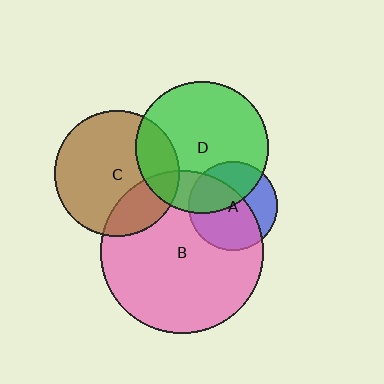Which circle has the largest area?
Circle B (pink).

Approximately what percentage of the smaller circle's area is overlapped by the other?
Approximately 45%.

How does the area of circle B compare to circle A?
Approximately 3.3 times.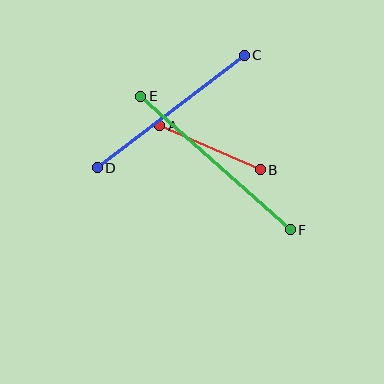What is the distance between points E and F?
The distance is approximately 200 pixels.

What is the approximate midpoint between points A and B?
The midpoint is at approximately (210, 148) pixels.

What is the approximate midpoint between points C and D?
The midpoint is at approximately (171, 111) pixels.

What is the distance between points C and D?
The distance is approximately 185 pixels.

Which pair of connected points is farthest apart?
Points E and F are farthest apart.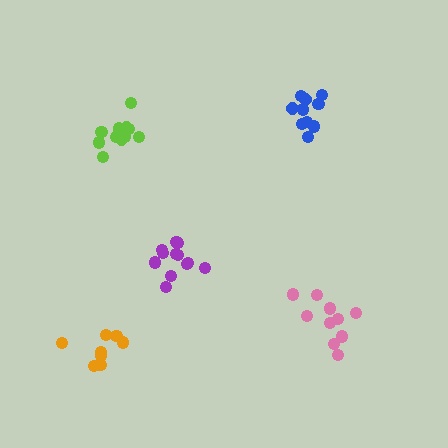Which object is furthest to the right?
The pink cluster is rightmost.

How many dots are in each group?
Group 1: 10 dots, Group 2: 10 dots, Group 3: 12 dots, Group 4: 12 dots, Group 5: 8 dots (52 total).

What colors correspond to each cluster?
The clusters are colored: blue, pink, purple, lime, orange.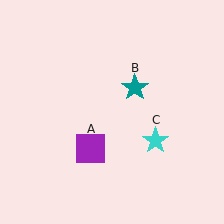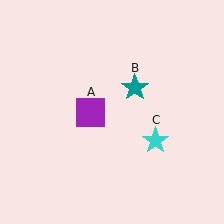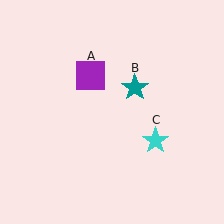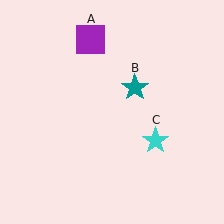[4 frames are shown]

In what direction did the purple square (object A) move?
The purple square (object A) moved up.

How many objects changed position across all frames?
1 object changed position: purple square (object A).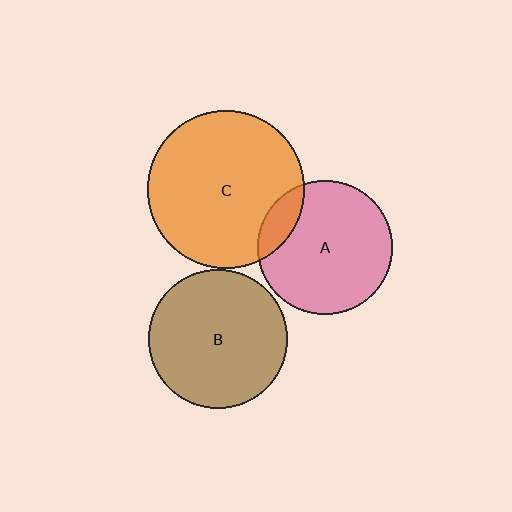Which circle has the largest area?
Circle C (orange).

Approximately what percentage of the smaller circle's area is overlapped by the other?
Approximately 15%.